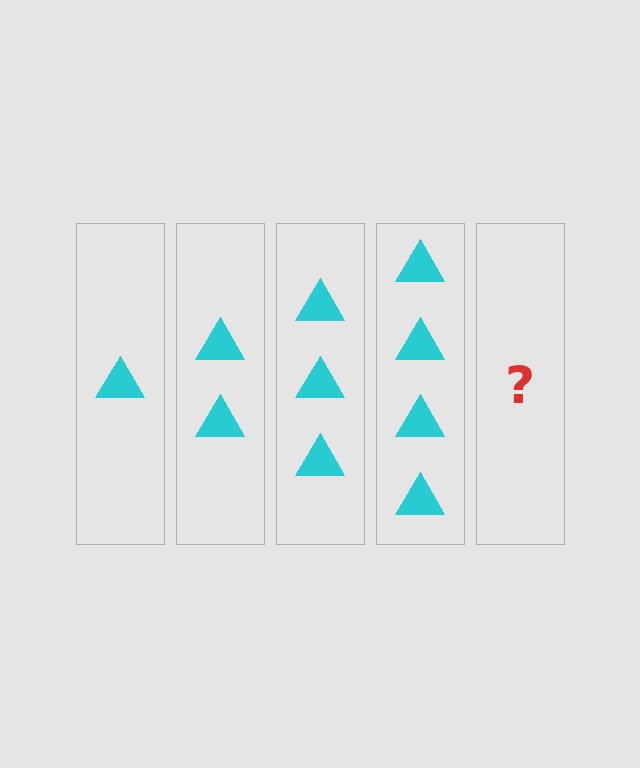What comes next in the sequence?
The next element should be 5 triangles.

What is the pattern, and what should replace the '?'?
The pattern is that each step adds one more triangle. The '?' should be 5 triangles.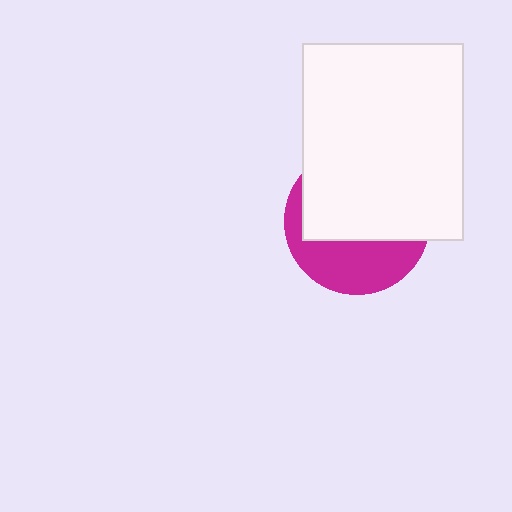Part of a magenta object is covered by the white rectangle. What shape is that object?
It is a circle.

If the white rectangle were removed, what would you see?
You would see the complete magenta circle.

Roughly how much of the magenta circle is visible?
A small part of it is visible (roughly 38%).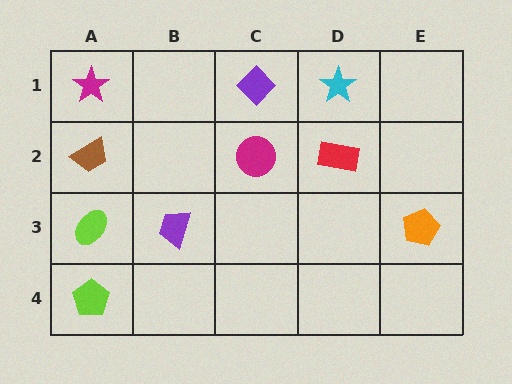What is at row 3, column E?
An orange pentagon.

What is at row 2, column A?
A brown trapezoid.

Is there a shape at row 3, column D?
No, that cell is empty.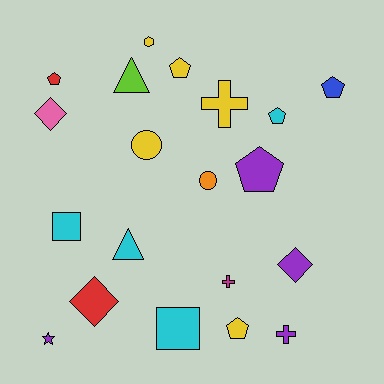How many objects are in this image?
There are 20 objects.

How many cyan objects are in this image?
There are 4 cyan objects.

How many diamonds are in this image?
There are 3 diamonds.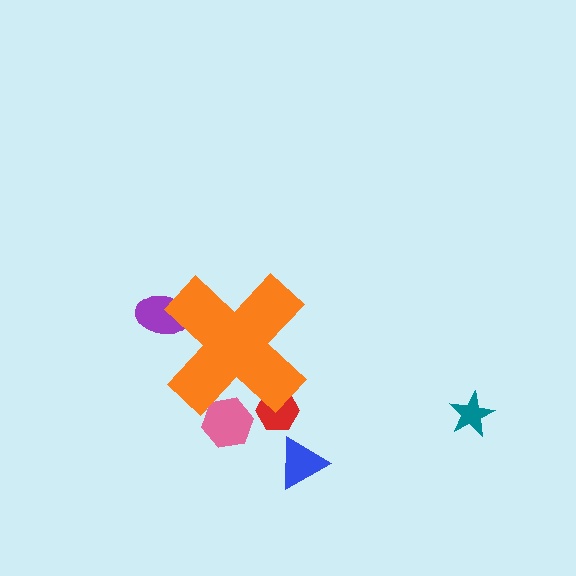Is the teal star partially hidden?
No, the teal star is fully visible.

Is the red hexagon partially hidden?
Yes, the red hexagon is partially hidden behind the orange cross.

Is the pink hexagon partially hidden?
Yes, the pink hexagon is partially hidden behind the orange cross.